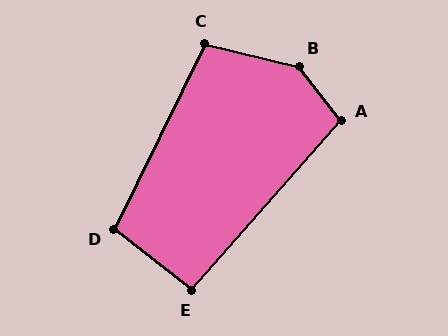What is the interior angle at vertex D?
Approximately 102 degrees (obtuse).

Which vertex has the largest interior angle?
B, at approximately 141 degrees.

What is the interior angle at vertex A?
Approximately 101 degrees (obtuse).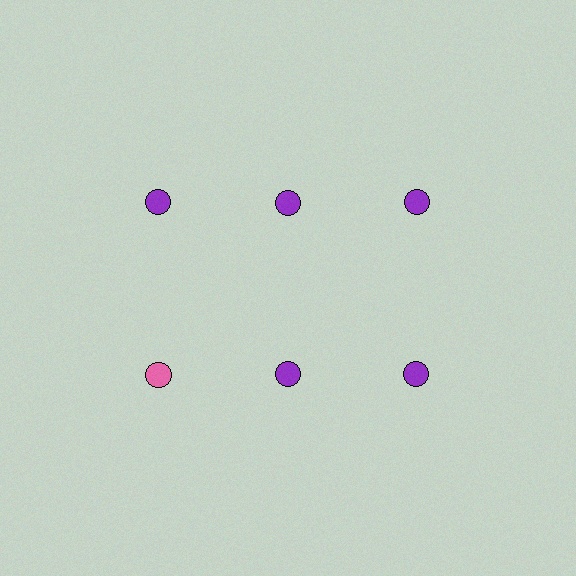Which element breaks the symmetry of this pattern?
The pink circle in the second row, leftmost column breaks the symmetry. All other shapes are purple circles.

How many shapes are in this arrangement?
There are 6 shapes arranged in a grid pattern.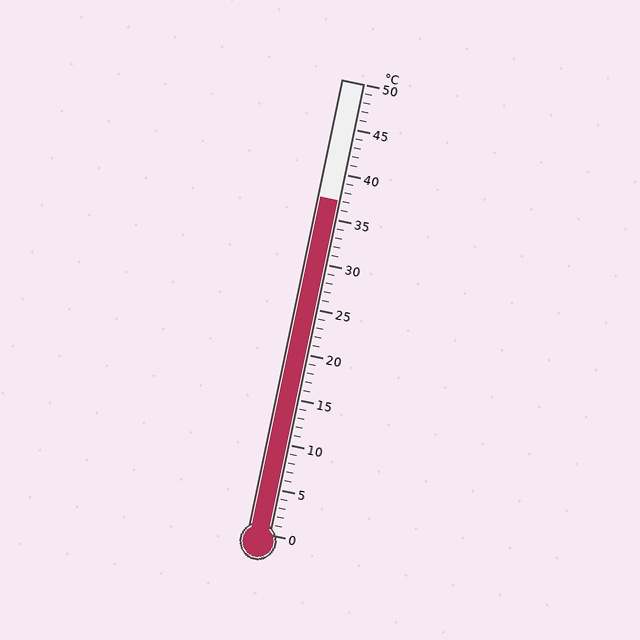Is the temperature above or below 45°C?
The temperature is below 45°C.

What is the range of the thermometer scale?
The thermometer scale ranges from 0°C to 50°C.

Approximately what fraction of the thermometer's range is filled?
The thermometer is filled to approximately 75% of its range.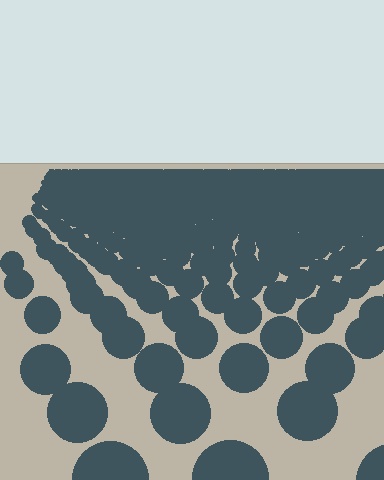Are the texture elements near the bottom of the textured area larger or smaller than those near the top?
Larger. Near the bottom, elements are closer to the viewer and appear at a bigger on-screen size.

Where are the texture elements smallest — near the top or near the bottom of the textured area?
Near the top.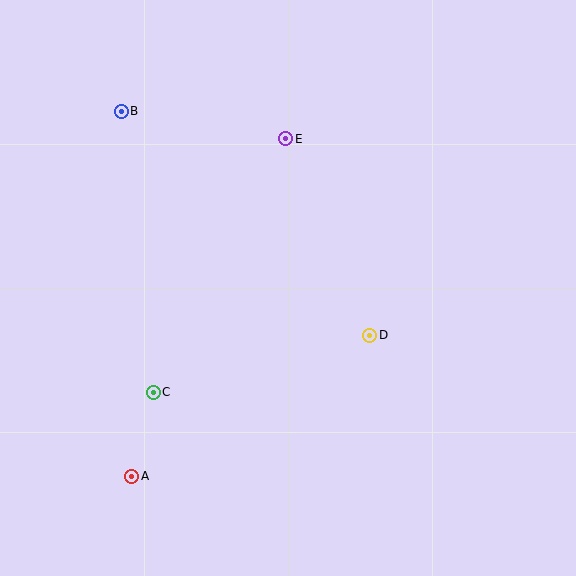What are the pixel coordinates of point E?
Point E is at (286, 139).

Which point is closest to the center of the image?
Point D at (370, 335) is closest to the center.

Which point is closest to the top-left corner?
Point B is closest to the top-left corner.